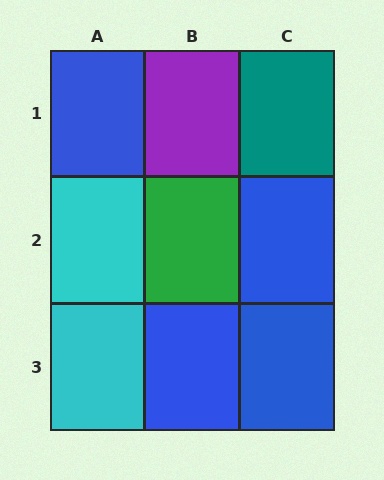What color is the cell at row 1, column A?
Blue.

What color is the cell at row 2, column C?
Blue.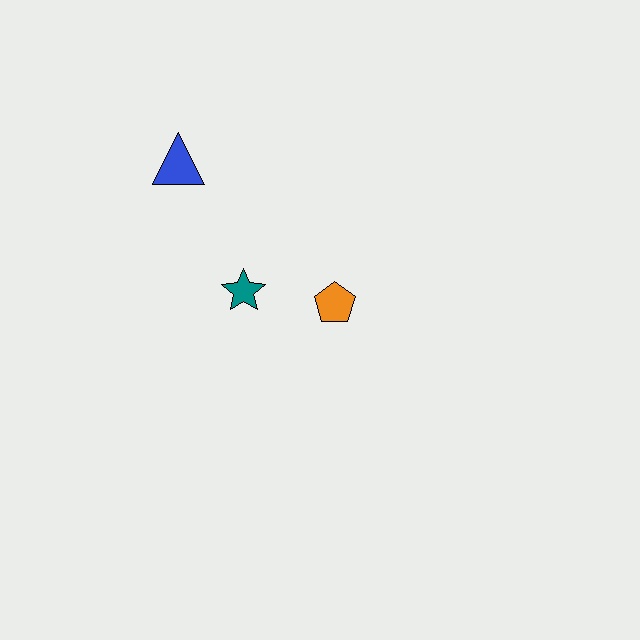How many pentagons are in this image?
There is 1 pentagon.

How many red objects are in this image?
There are no red objects.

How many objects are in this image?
There are 3 objects.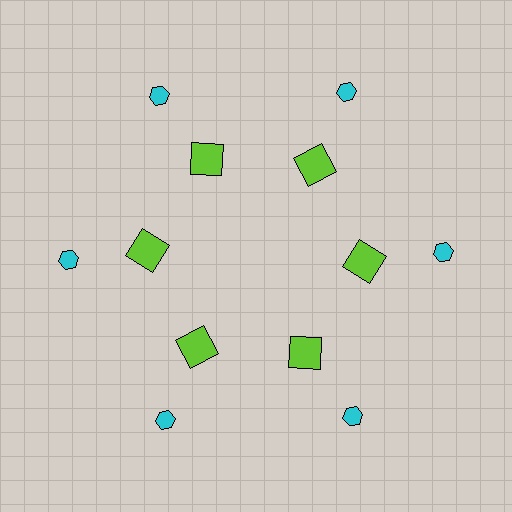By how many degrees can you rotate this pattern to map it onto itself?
The pattern maps onto itself every 60 degrees of rotation.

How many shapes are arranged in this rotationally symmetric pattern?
There are 12 shapes, arranged in 6 groups of 2.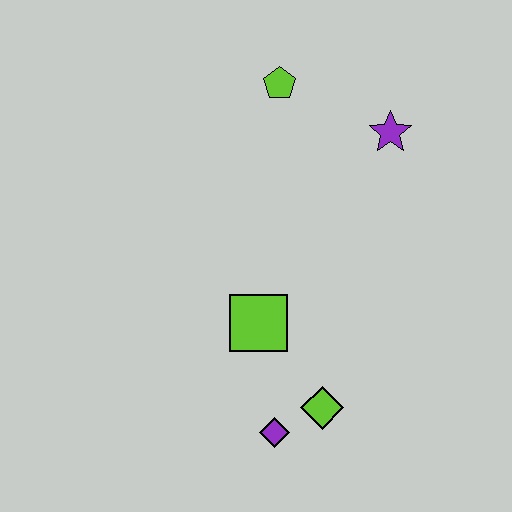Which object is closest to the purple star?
The lime pentagon is closest to the purple star.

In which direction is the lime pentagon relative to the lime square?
The lime pentagon is above the lime square.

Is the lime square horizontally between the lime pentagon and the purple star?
No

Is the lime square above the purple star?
No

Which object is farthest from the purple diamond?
The lime pentagon is farthest from the purple diamond.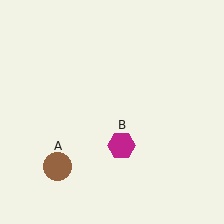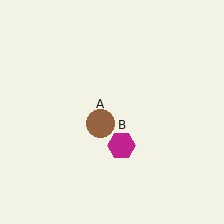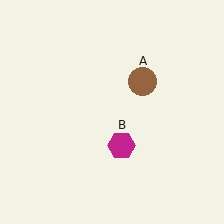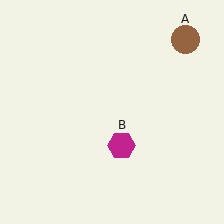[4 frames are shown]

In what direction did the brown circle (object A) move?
The brown circle (object A) moved up and to the right.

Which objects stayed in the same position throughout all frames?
Magenta hexagon (object B) remained stationary.